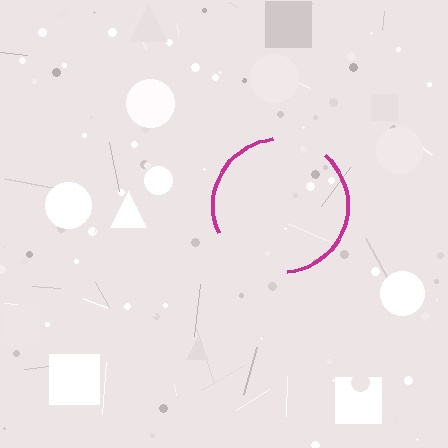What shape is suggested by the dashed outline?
The dashed outline suggests a circle.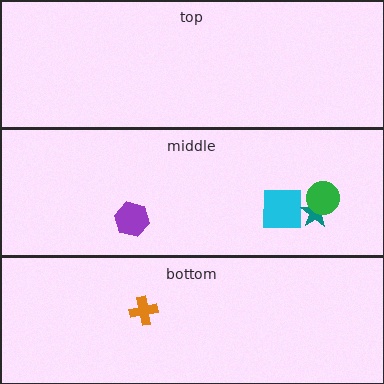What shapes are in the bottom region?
The orange cross.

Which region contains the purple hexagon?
The middle region.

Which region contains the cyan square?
The middle region.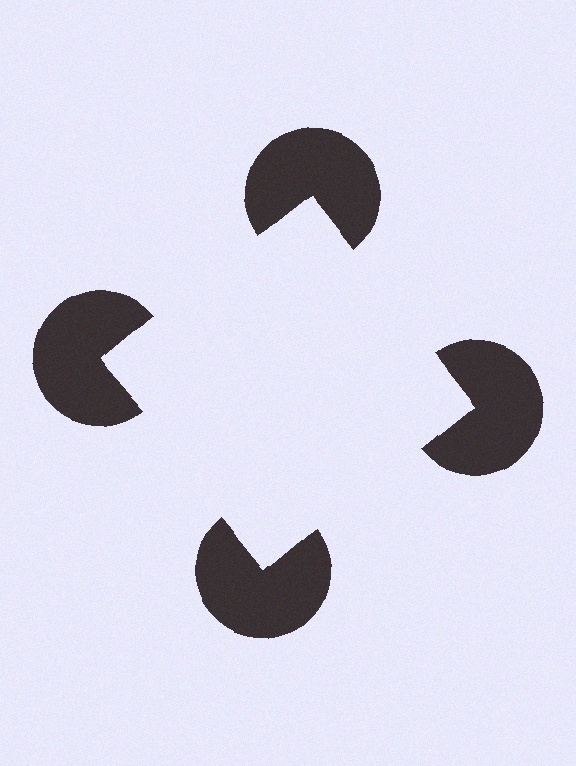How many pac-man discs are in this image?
There are 4 — one at each vertex of the illusory square.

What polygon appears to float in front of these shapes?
An illusory square — its edges are inferred from the aligned wedge cuts in the pac-man discs, not physically drawn.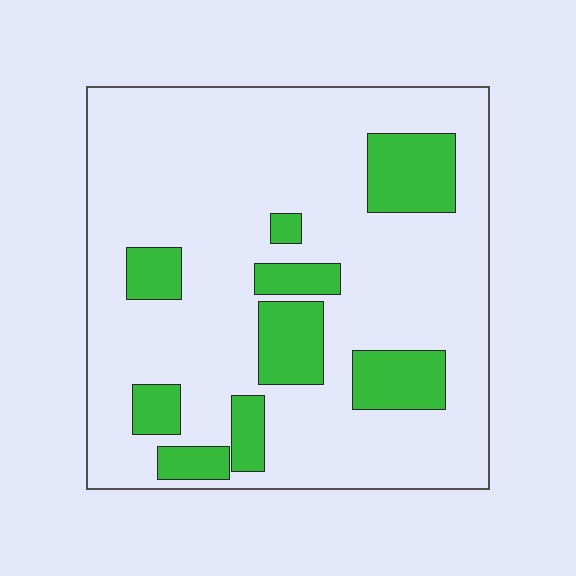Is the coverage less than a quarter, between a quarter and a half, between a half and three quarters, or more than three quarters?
Less than a quarter.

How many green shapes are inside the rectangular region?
9.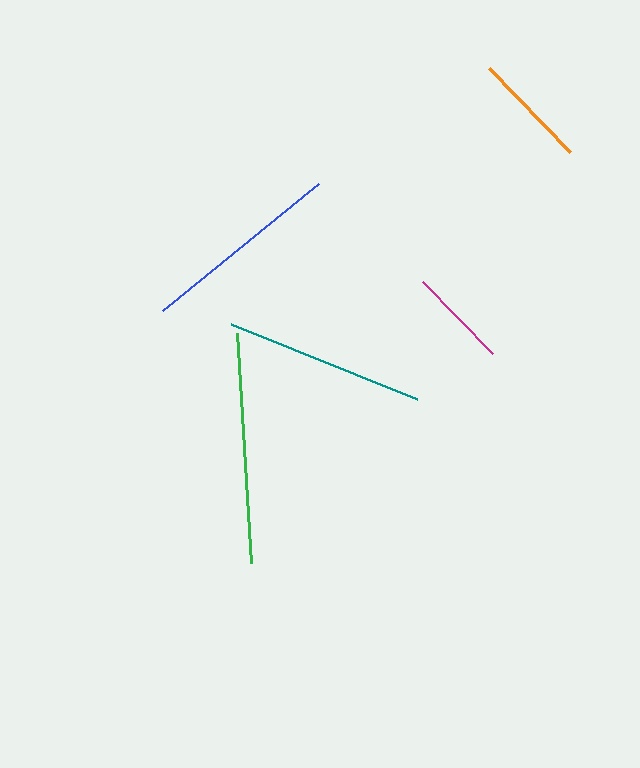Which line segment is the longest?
The green line is the longest at approximately 230 pixels.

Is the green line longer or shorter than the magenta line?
The green line is longer than the magenta line.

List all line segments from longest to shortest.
From longest to shortest: green, blue, teal, orange, magenta.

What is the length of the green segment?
The green segment is approximately 230 pixels long.